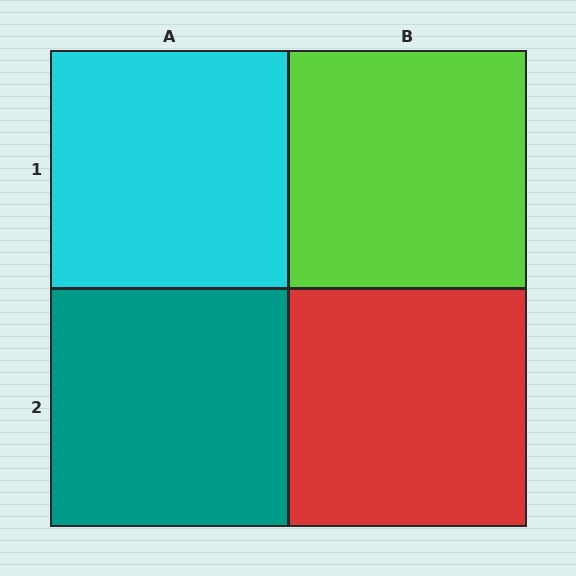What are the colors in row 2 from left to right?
Teal, red.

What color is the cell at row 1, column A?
Cyan.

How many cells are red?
1 cell is red.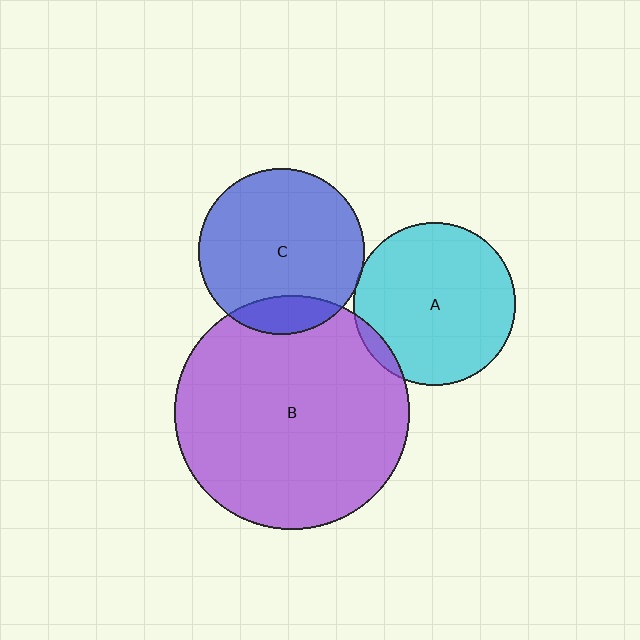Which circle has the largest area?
Circle B (purple).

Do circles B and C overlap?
Yes.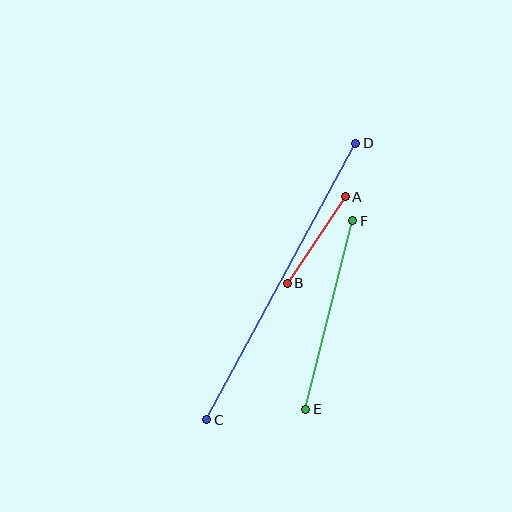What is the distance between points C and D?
The distance is approximately 314 pixels.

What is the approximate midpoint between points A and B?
The midpoint is at approximately (316, 240) pixels.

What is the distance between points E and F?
The distance is approximately 194 pixels.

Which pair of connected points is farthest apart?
Points C and D are farthest apart.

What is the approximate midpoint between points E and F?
The midpoint is at approximately (329, 315) pixels.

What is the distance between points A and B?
The distance is approximately 104 pixels.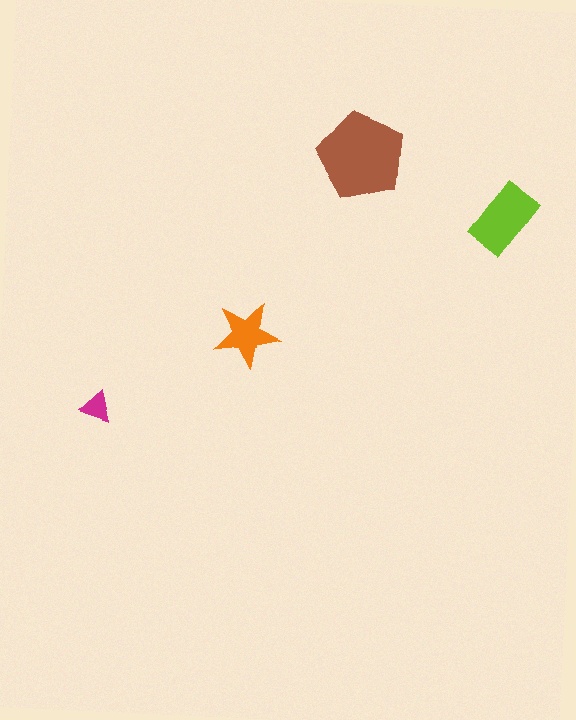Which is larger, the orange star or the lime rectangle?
The lime rectangle.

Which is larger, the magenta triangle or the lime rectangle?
The lime rectangle.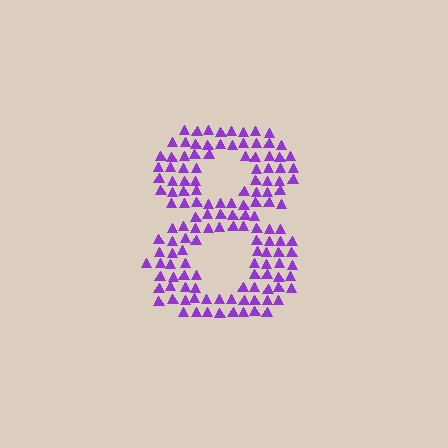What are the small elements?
The small elements are triangles.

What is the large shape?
The large shape is the digit 8.